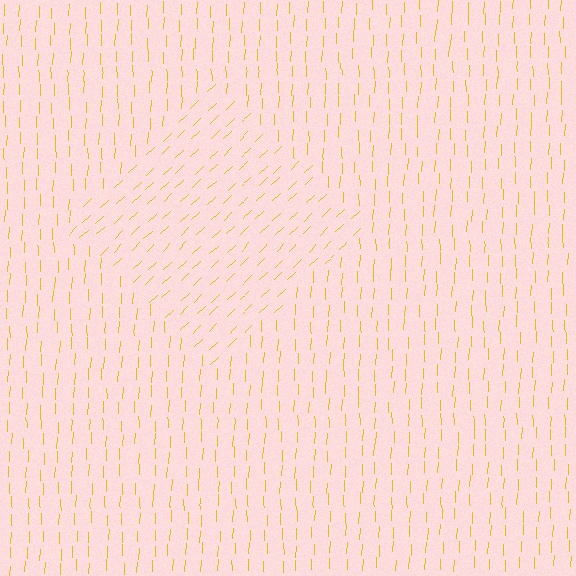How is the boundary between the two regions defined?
The boundary is defined purely by a change in line orientation (approximately 45 degrees difference). All lines are the same color and thickness.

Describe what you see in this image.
The image is filled with small yellow line segments. A diamond region in the image has lines oriented differently from the surrounding lines, creating a visible texture boundary.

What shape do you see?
I see a diamond.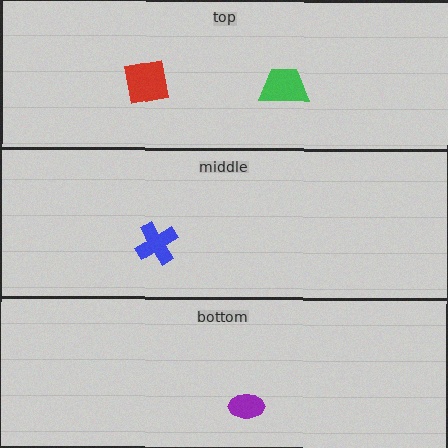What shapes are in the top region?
The green trapezoid, the red square.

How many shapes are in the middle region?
1.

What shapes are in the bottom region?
The purple ellipse.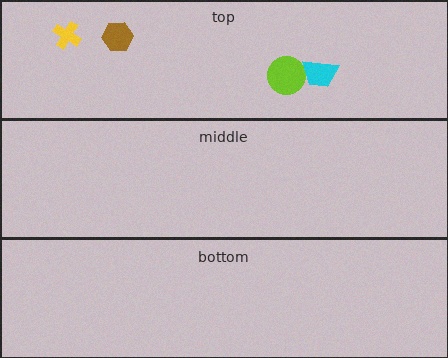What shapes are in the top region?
The lime circle, the yellow cross, the brown hexagon, the cyan trapezoid.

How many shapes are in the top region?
4.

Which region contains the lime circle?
The top region.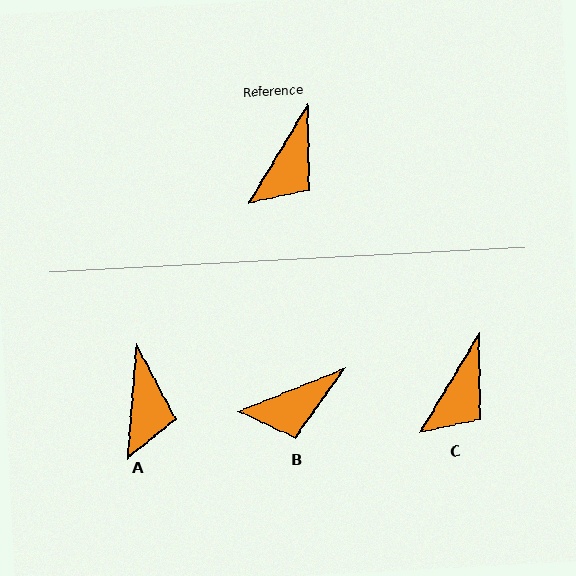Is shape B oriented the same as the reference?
No, it is off by about 37 degrees.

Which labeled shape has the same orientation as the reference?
C.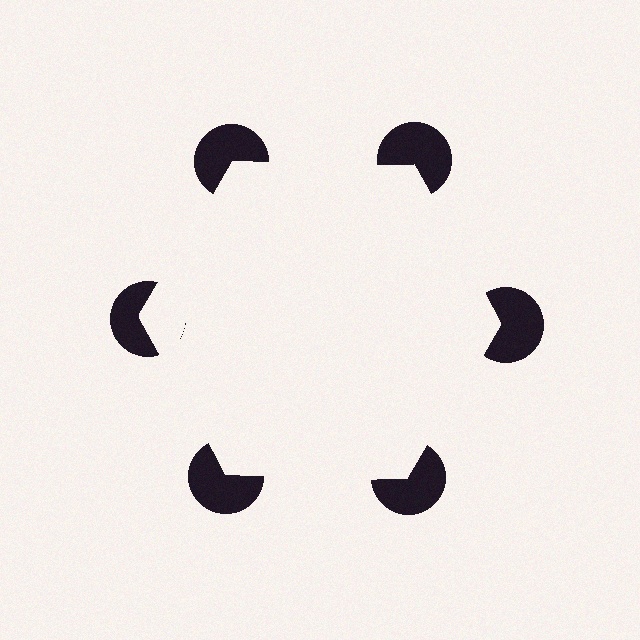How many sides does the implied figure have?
6 sides.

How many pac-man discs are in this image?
There are 6 — one at each vertex of the illusory hexagon.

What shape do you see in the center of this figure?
An illusory hexagon — its edges are inferred from the aligned wedge cuts in the pac-man discs, not physically drawn.